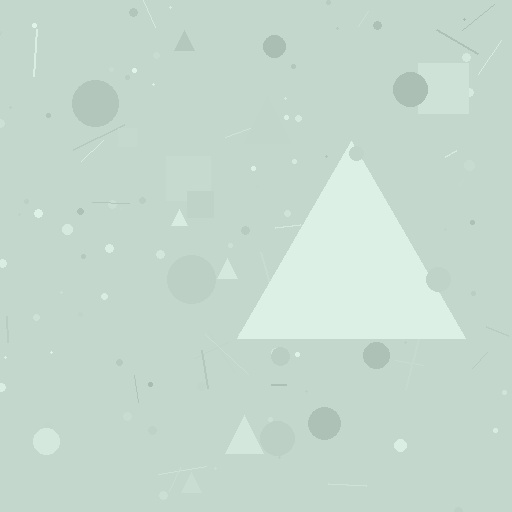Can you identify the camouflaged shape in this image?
The camouflaged shape is a triangle.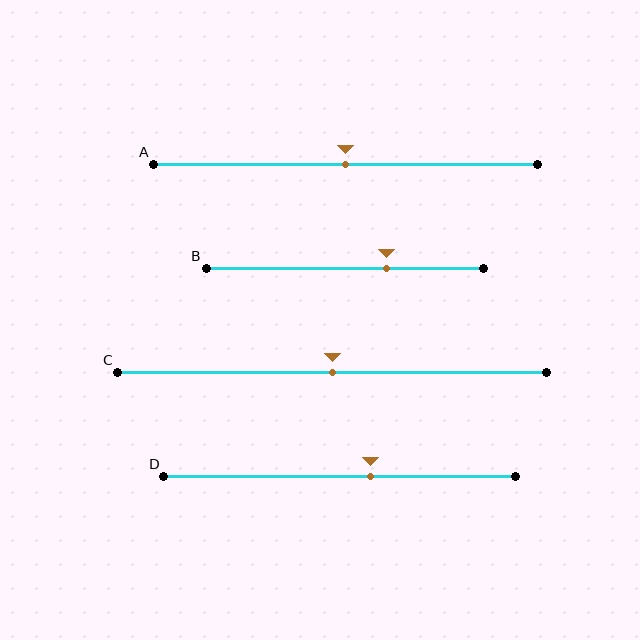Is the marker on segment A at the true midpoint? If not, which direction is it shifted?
Yes, the marker on segment A is at the true midpoint.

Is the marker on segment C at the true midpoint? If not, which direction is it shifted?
Yes, the marker on segment C is at the true midpoint.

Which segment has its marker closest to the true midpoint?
Segment A has its marker closest to the true midpoint.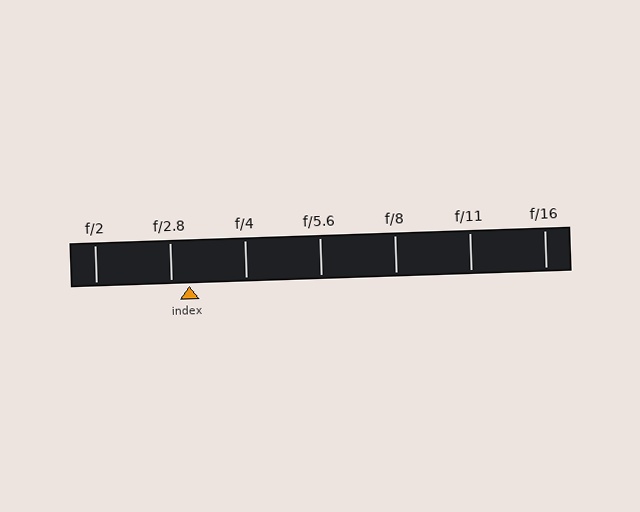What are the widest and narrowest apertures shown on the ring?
The widest aperture shown is f/2 and the narrowest is f/16.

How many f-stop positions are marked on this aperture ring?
There are 7 f-stop positions marked.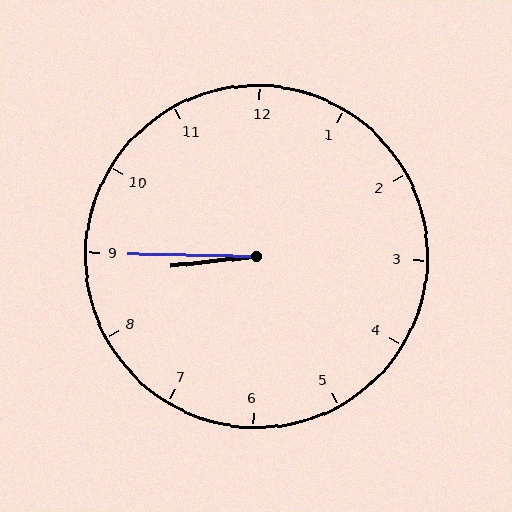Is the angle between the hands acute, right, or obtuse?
It is acute.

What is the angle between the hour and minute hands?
Approximately 8 degrees.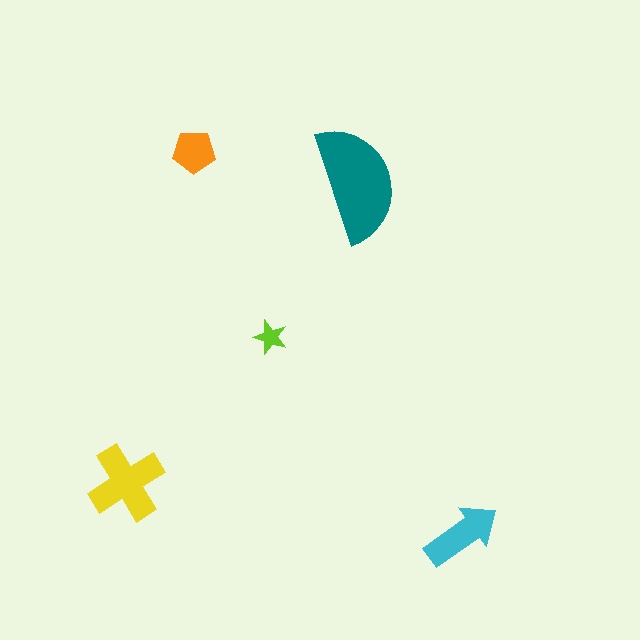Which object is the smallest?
The lime star.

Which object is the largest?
The teal semicircle.